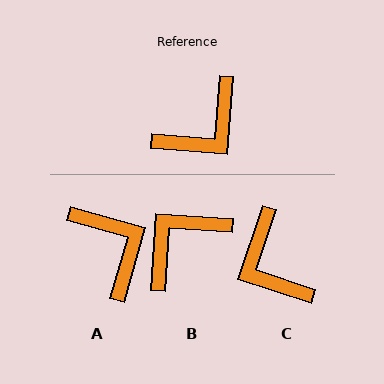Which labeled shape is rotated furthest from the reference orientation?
B, about 179 degrees away.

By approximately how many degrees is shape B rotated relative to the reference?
Approximately 179 degrees clockwise.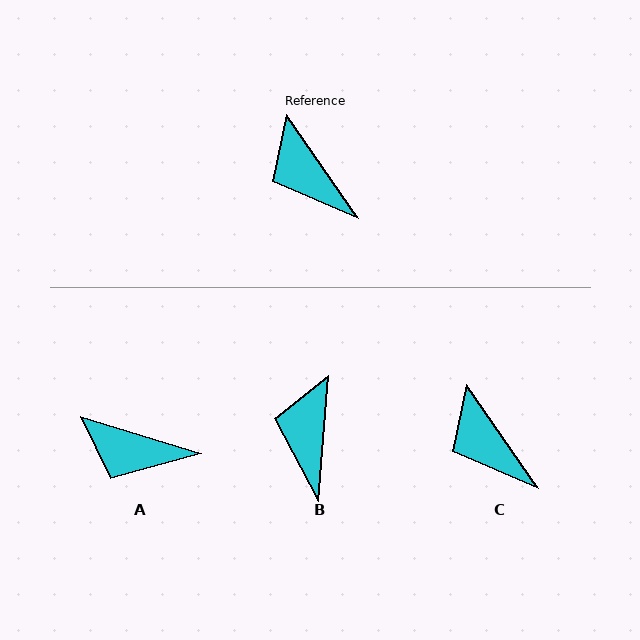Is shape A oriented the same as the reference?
No, it is off by about 39 degrees.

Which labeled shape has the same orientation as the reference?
C.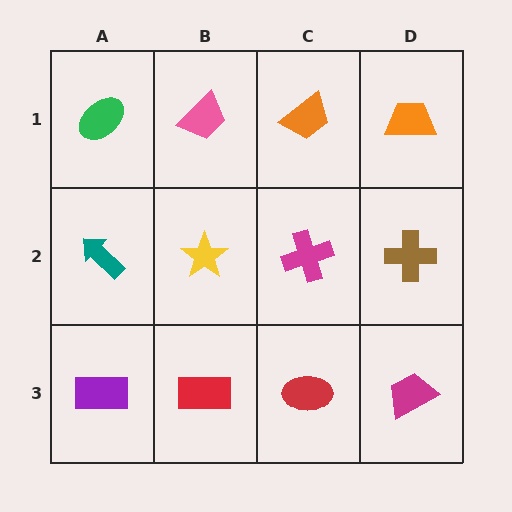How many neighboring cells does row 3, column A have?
2.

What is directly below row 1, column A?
A teal arrow.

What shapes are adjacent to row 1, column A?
A teal arrow (row 2, column A), a pink trapezoid (row 1, column B).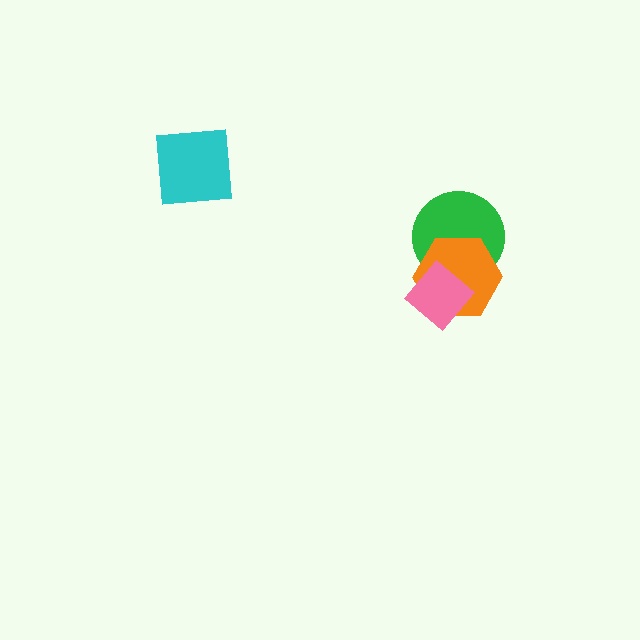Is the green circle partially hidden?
Yes, it is partially covered by another shape.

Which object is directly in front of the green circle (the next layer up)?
The orange hexagon is directly in front of the green circle.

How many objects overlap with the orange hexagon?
2 objects overlap with the orange hexagon.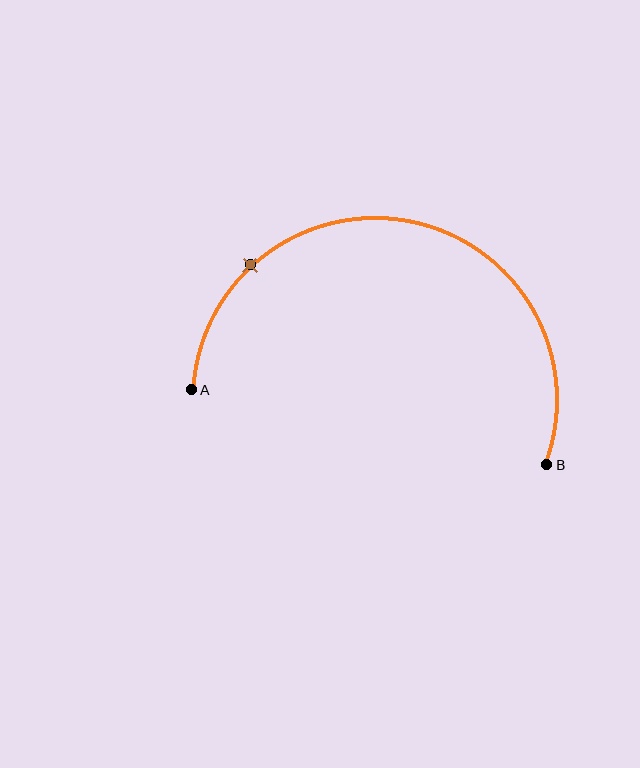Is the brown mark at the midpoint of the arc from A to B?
No. The brown mark lies on the arc but is closer to endpoint A. The arc midpoint would be at the point on the curve equidistant along the arc from both A and B.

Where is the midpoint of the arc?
The arc midpoint is the point on the curve farthest from the straight line joining A and B. It sits above that line.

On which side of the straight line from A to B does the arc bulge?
The arc bulges above the straight line connecting A and B.